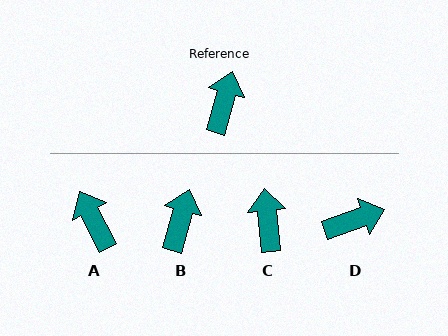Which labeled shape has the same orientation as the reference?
B.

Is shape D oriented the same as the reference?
No, it is off by about 55 degrees.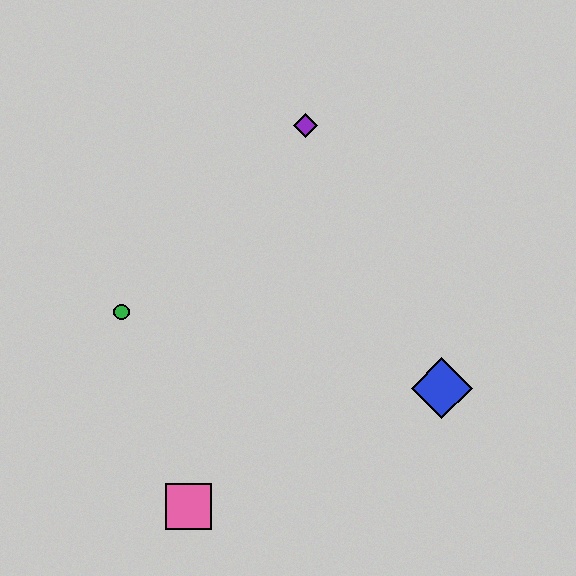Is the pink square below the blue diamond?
Yes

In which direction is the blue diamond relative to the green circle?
The blue diamond is to the right of the green circle.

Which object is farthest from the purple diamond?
The pink square is farthest from the purple diamond.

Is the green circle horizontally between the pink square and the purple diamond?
No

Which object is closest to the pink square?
The green circle is closest to the pink square.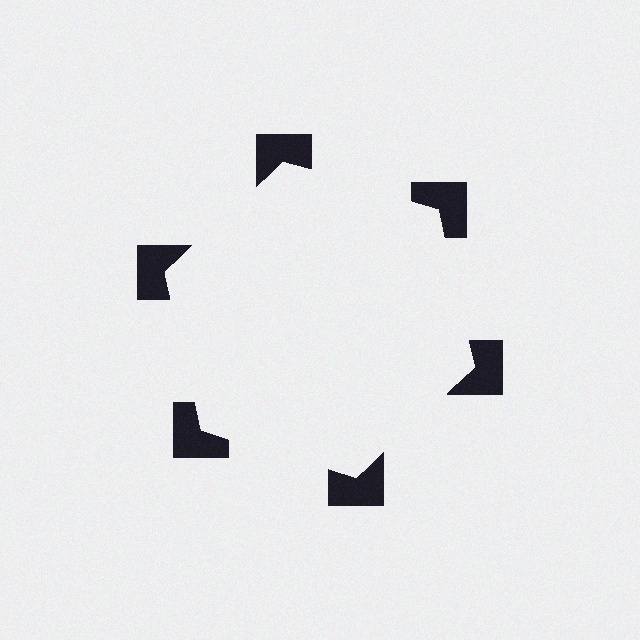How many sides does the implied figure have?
6 sides.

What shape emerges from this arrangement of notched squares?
An illusory hexagon — its edges are inferred from the aligned wedge cuts in the notched squares, not physically drawn.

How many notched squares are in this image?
There are 6 — one at each vertex of the illusory hexagon.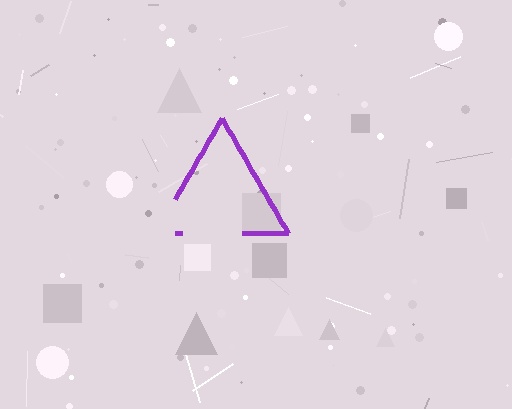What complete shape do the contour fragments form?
The contour fragments form a triangle.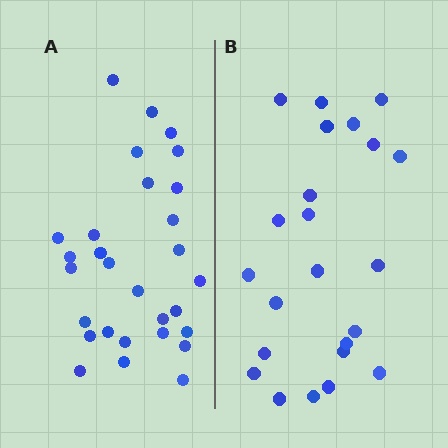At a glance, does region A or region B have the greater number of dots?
Region A (the left region) has more dots.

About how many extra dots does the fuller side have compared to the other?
Region A has about 6 more dots than region B.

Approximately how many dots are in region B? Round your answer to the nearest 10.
About 20 dots. (The exact count is 23, which rounds to 20.)